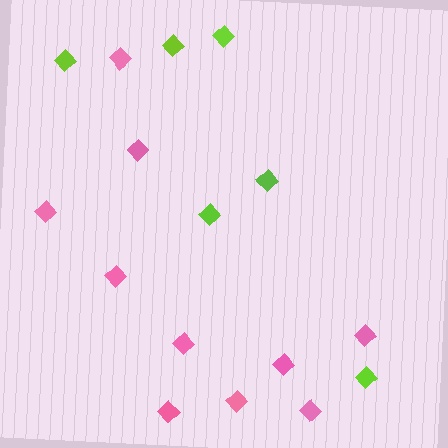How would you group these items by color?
There are 2 groups: one group of lime diamonds (6) and one group of pink diamonds (10).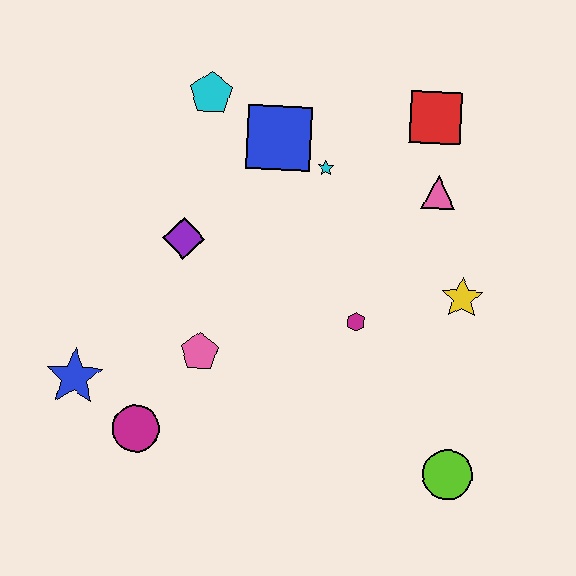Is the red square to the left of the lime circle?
Yes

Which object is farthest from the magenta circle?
The red square is farthest from the magenta circle.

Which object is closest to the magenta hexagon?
The yellow star is closest to the magenta hexagon.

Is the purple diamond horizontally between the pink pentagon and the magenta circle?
Yes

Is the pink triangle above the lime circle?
Yes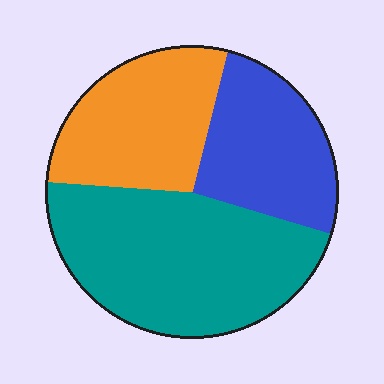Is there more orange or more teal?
Teal.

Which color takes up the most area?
Teal, at roughly 45%.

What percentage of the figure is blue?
Blue covers 26% of the figure.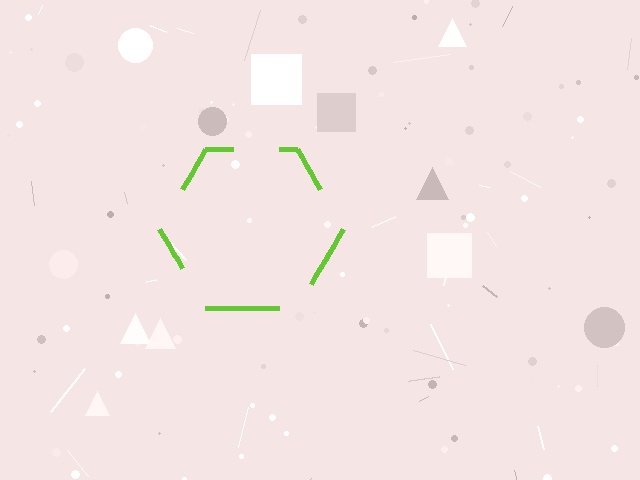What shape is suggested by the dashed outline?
The dashed outline suggests a hexagon.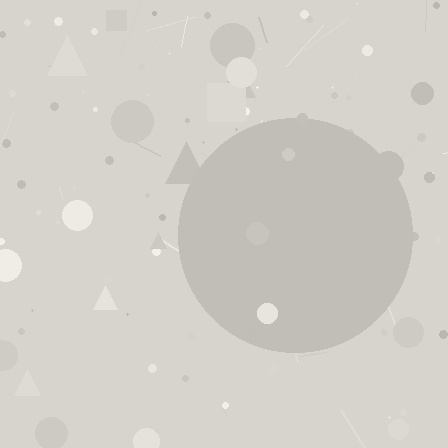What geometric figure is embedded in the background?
A circle is embedded in the background.